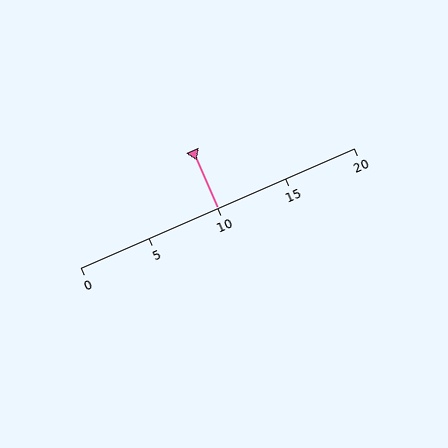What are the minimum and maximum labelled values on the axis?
The axis runs from 0 to 20.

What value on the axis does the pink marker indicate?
The marker indicates approximately 10.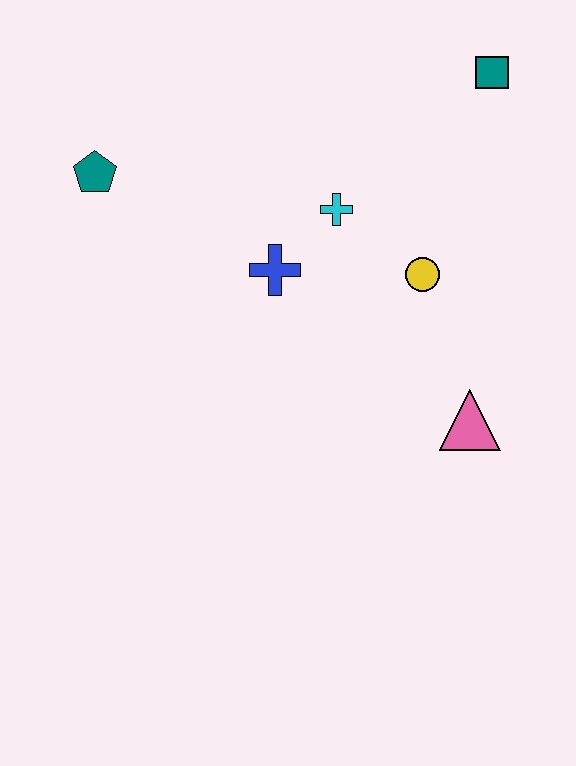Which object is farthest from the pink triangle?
The teal pentagon is farthest from the pink triangle.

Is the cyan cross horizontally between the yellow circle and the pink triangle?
No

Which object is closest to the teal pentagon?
The blue cross is closest to the teal pentagon.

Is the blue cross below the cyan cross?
Yes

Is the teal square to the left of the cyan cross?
No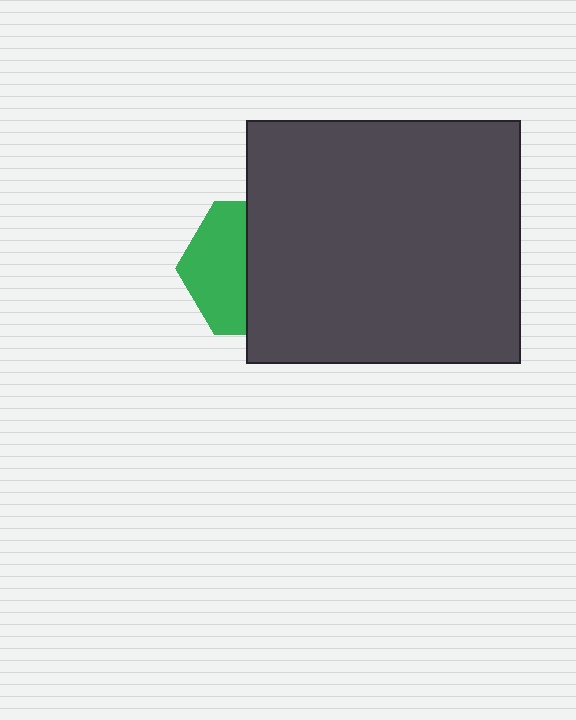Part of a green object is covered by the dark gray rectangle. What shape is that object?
It is a hexagon.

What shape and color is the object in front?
The object in front is a dark gray rectangle.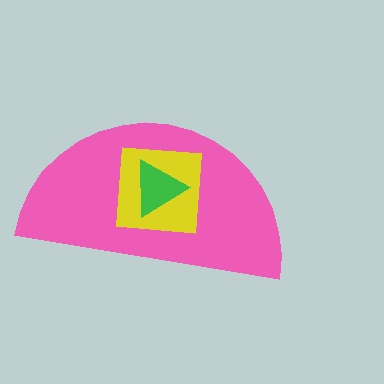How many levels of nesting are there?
3.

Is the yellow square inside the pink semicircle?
Yes.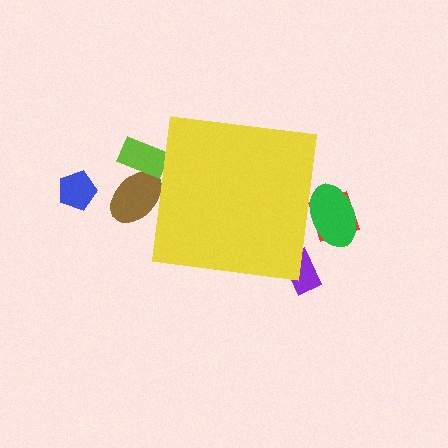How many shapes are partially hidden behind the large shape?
5 shapes are partially hidden.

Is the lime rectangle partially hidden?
Yes, the lime rectangle is partially hidden behind the yellow square.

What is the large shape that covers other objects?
A yellow square.